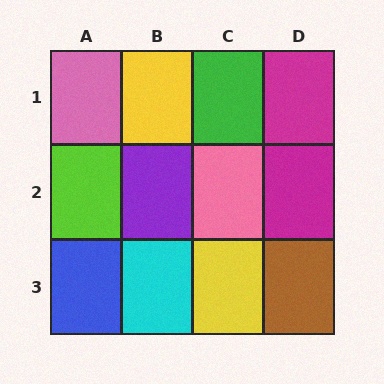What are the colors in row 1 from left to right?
Pink, yellow, green, magenta.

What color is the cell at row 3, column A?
Blue.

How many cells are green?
1 cell is green.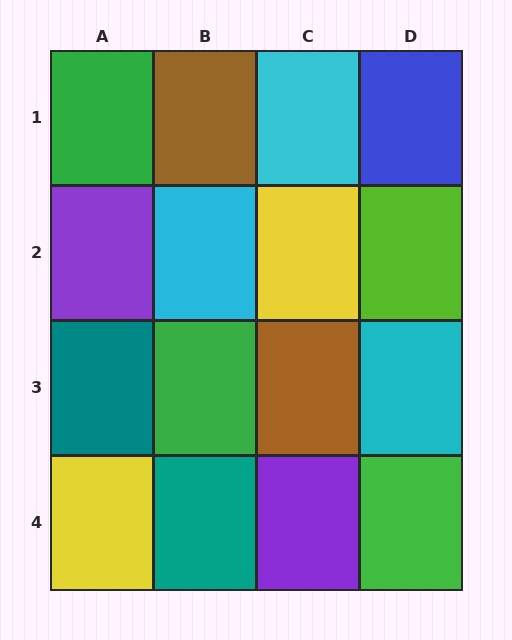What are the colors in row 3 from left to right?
Teal, green, brown, cyan.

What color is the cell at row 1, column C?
Cyan.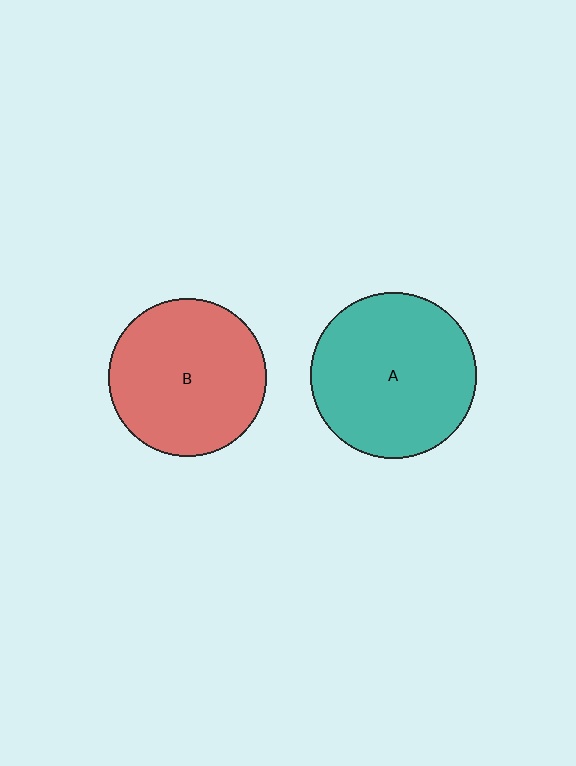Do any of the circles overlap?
No, none of the circles overlap.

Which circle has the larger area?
Circle A (teal).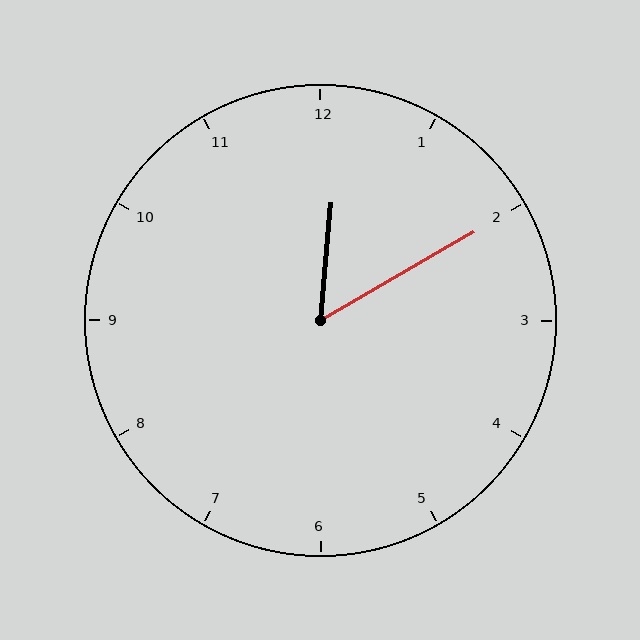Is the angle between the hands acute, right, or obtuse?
It is acute.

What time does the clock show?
12:10.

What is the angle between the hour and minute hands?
Approximately 55 degrees.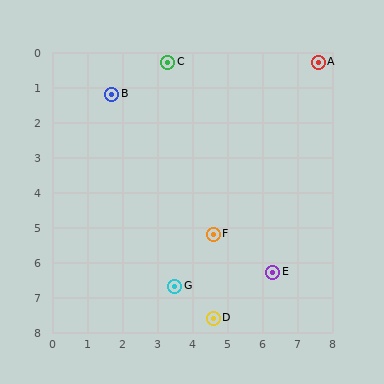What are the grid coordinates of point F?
Point F is at approximately (4.6, 5.2).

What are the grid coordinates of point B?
Point B is at approximately (1.7, 1.2).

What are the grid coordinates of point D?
Point D is at approximately (4.6, 7.6).